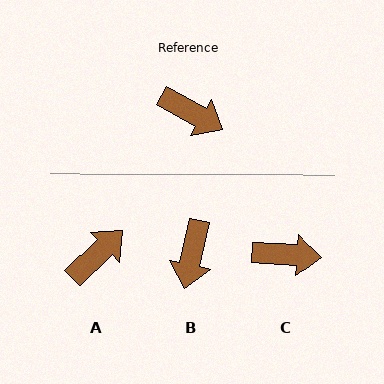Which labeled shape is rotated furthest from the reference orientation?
B, about 73 degrees away.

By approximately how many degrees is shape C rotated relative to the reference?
Approximately 26 degrees counter-clockwise.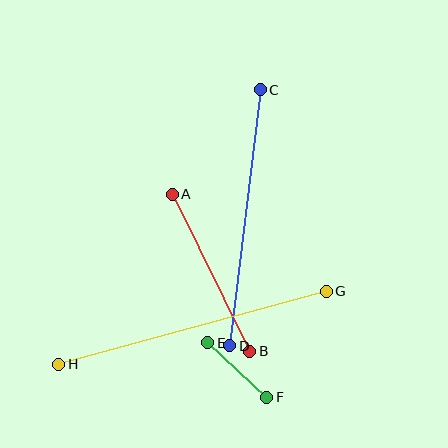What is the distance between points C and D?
The distance is approximately 258 pixels.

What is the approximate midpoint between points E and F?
The midpoint is at approximately (237, 370) pixels.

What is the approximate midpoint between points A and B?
The midpoint is at approximately (211, 273) pixels.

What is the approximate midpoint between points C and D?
The midpoint is at approximately (245, 218) pixels.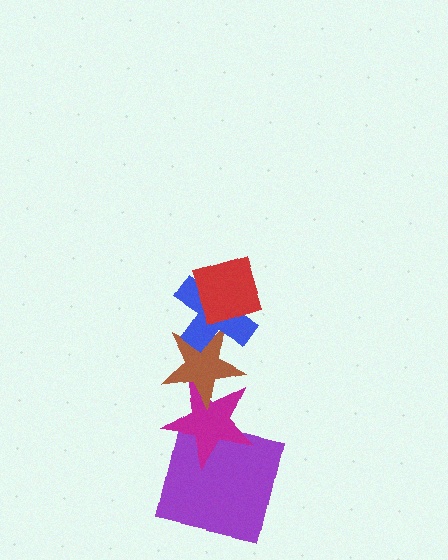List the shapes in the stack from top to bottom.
From top to bottom: the red diamond, the blue cross, the brown star, the magenta star, the purple square.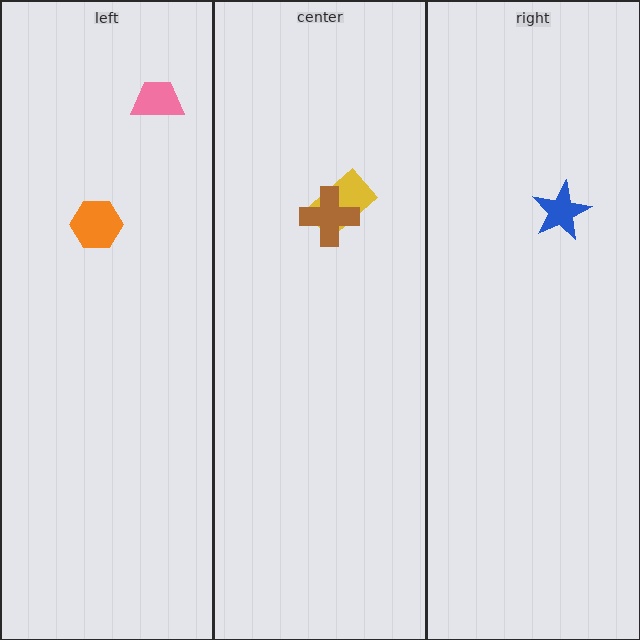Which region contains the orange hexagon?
The left region.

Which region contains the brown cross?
The center region.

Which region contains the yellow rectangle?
The center region.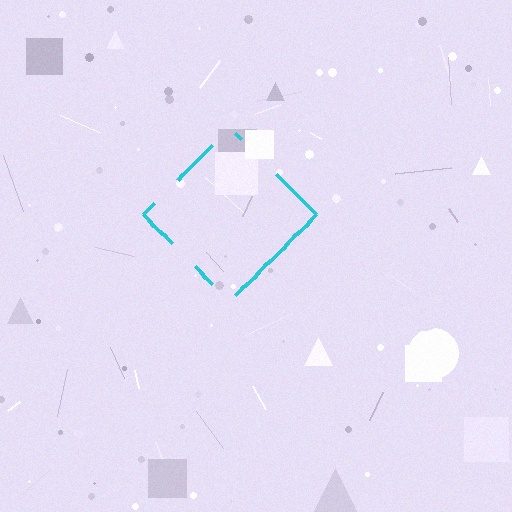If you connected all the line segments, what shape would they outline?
They would outline a diamond.